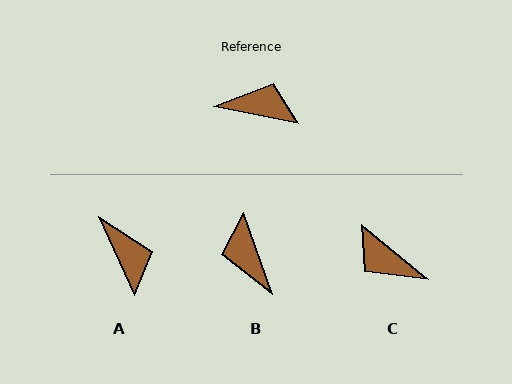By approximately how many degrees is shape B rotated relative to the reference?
Approximately 121 degrees counter-clockwise.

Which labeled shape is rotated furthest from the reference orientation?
C, about 152 degrees away.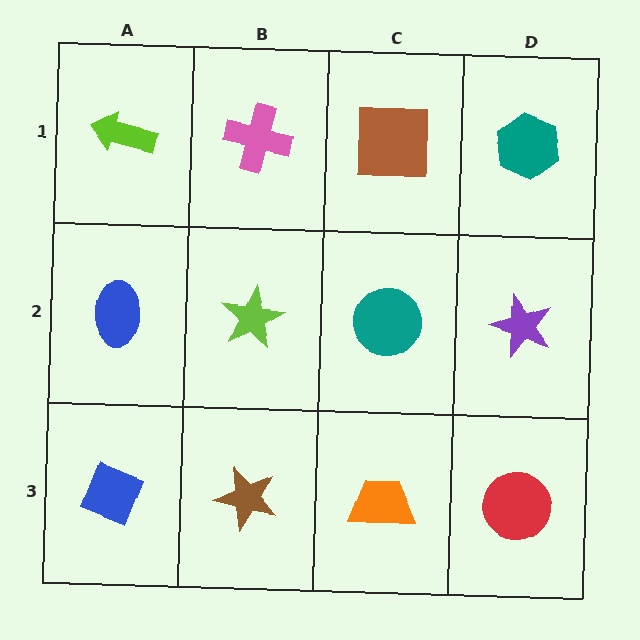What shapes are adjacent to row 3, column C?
A teal circle (row 2, column C), a brown star (row 3, column B), a red circle (row 3, column D).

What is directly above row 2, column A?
A lime arrow.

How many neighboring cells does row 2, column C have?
4.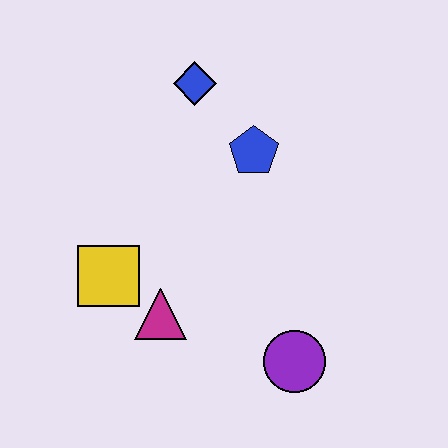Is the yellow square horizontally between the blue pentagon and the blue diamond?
No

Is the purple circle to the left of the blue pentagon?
No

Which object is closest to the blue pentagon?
The blue diamond is closest to the blue pentagon.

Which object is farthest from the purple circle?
The blue diamond is farthest from the purple circle.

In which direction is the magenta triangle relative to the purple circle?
The magenta triangle is to the left of the purple circle.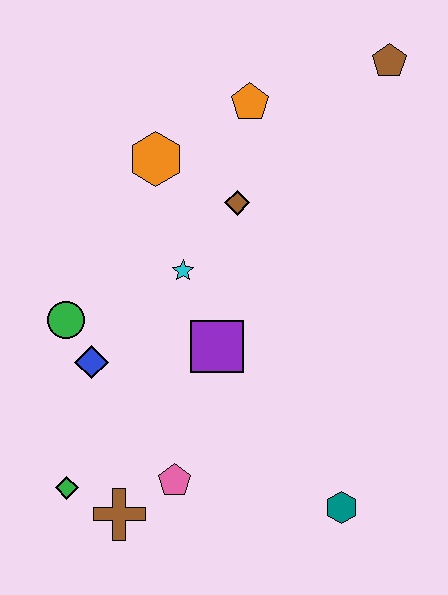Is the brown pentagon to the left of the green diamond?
No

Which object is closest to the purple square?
The cyan star is closest to the purple square.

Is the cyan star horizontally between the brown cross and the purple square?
Yes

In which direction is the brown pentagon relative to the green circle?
The brown pentagon is to the right of the green circle.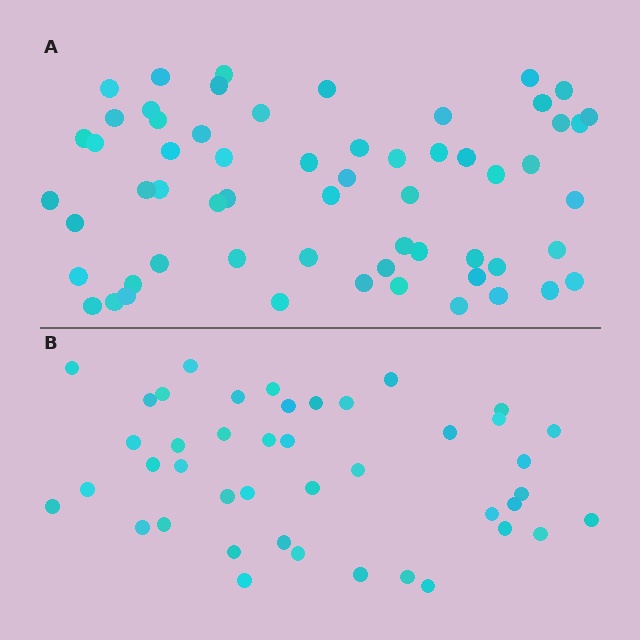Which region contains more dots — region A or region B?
Region A (the top region) has more dots.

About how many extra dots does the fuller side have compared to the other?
Region A has approximately 15 more dots than region B.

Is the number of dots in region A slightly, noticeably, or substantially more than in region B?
Region A has noticeably more, but not dramatically so. The ratio is roughly 1.4 to 1.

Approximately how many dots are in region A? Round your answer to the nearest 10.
About 60 dots.